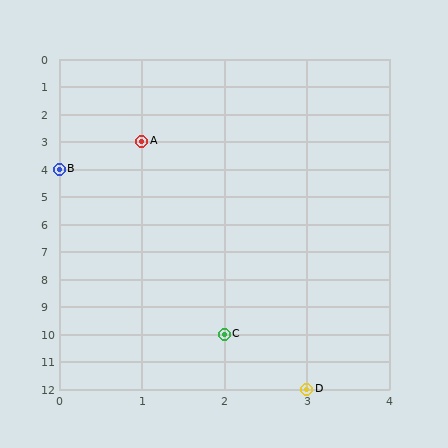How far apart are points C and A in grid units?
Points C and A are 1 column and 7 rows apart (about 7.1 grid units diagonally).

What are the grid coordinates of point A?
Point A is at grid coordinates (1, 3).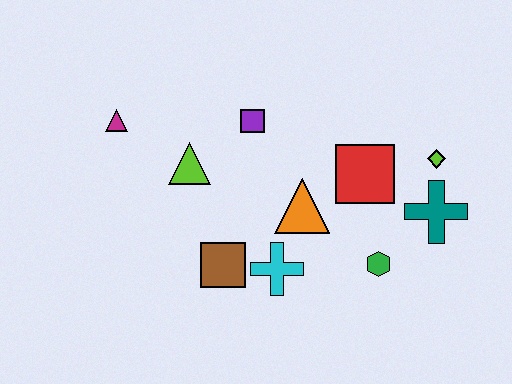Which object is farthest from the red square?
The magenta triangle is farthest from the red square.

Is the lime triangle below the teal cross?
No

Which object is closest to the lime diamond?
The teal cross is closest to the lime diamond.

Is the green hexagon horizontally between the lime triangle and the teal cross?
Yes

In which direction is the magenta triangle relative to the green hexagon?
The magenta triangle is to the left of the green hexagon.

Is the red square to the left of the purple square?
No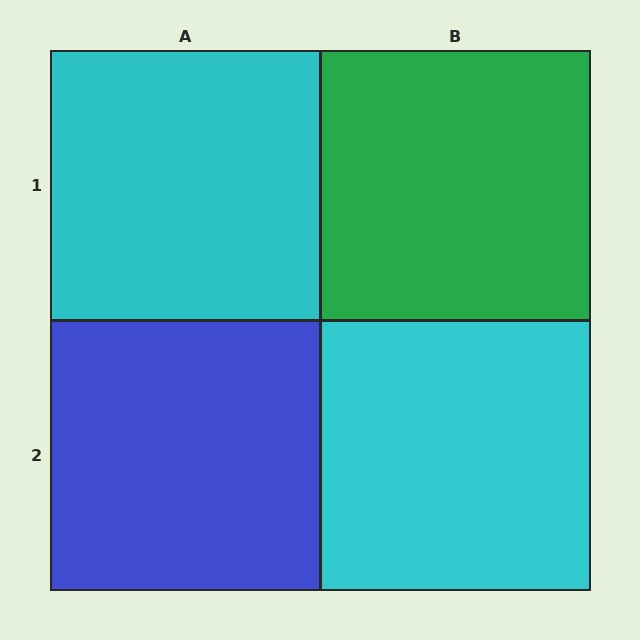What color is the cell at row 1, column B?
Green.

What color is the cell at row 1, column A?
Cyan.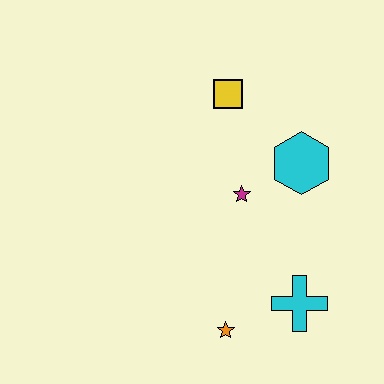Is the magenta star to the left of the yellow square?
No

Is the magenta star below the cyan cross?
No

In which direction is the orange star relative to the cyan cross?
The orange star is to the left of the cyan cross.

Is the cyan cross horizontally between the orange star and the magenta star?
No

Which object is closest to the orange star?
The cyan cross is closest to the orange star.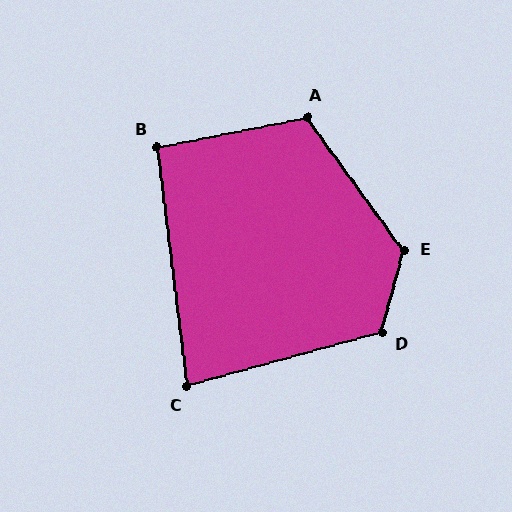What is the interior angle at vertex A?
Approximately 115 degrees (obtuse).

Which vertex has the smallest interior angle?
C, at approximately 82 degrees.